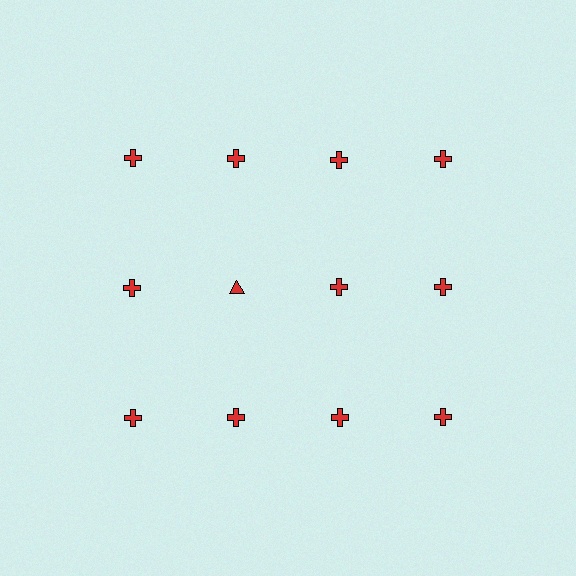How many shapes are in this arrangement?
There are 12 shapes arranged in a grid pattern.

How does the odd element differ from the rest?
It has a different shape: triangle instead of cross.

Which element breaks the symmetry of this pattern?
The red triangle in the second row, second from left column breaks the symmetry. All other shapes are red crosses.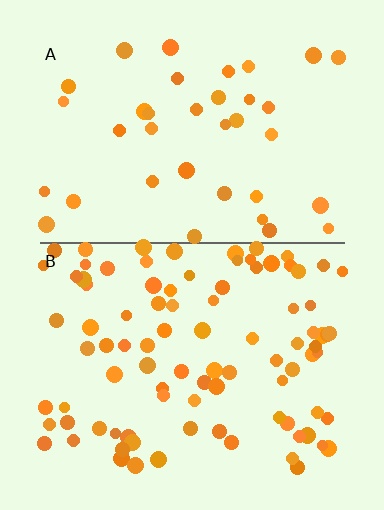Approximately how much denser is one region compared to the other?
Approximately 2.5× — region B over region A.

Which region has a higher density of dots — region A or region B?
B (the bottom).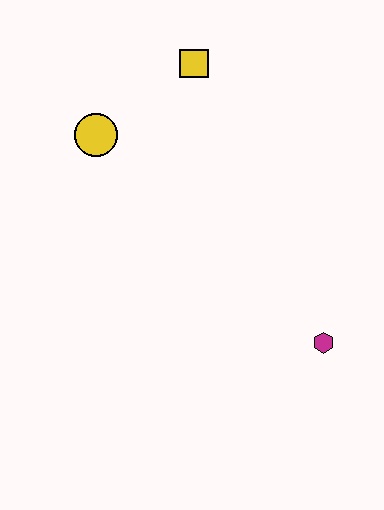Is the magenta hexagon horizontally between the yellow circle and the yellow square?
No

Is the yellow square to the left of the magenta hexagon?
Yes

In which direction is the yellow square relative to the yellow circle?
The yellow square is to the right of the yellow circle.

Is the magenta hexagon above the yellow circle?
No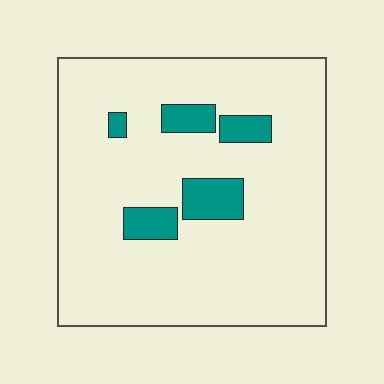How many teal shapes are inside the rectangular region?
5.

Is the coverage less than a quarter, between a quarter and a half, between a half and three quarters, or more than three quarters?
Less than a quarter.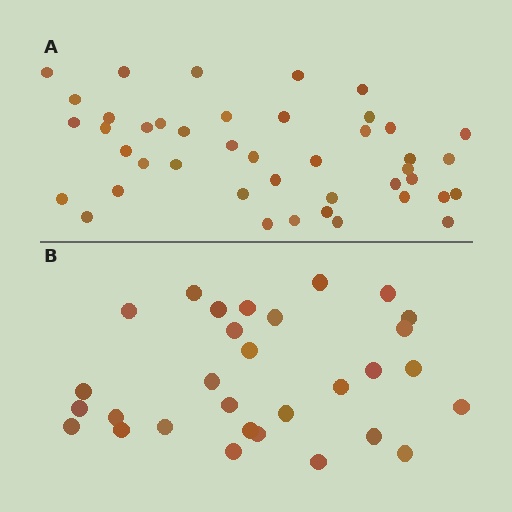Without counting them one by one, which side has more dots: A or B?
Region A (the top region) has more dots.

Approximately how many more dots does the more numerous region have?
Region A has approximately 15 more dots than region B.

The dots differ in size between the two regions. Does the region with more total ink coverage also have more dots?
No. Region B has more total ink coverage because its dots are larger, but region A actually contains more individual dots. Total area can be misleading — the number of items is what matters here.